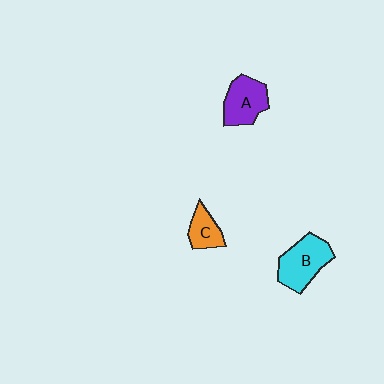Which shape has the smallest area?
Shape C (orange).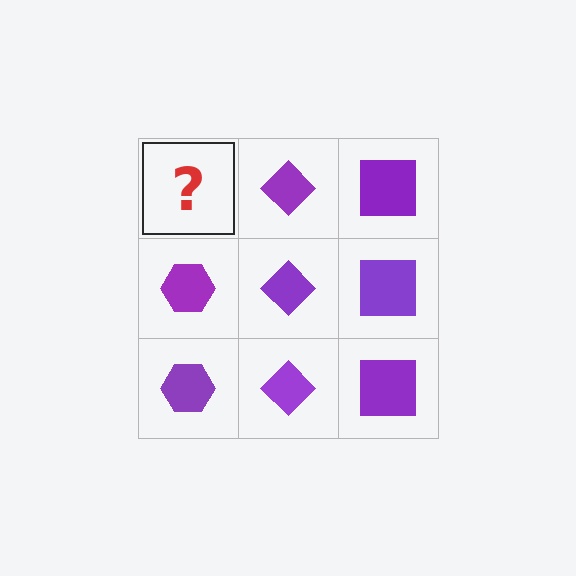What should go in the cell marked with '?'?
The missing cell should contain a purple hexagon.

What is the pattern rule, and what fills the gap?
The rule is that each column has a consistent shape. The gap should be filled with a purple hexagon.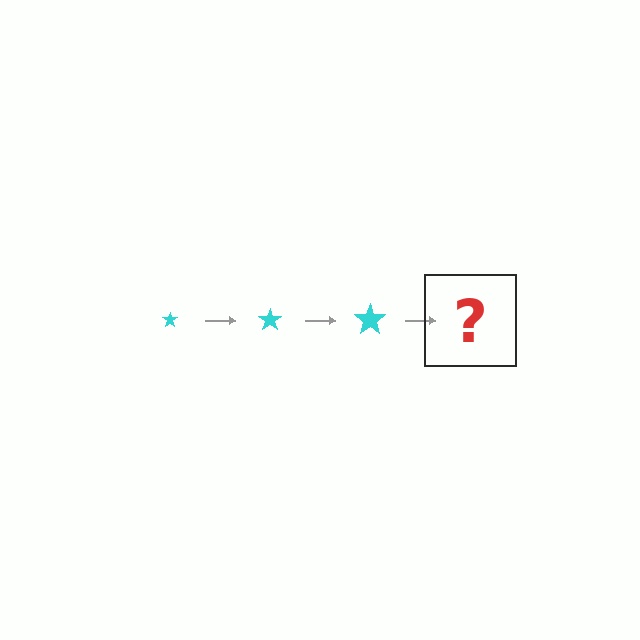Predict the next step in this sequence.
The next step is a cyan star, larger than the previous one.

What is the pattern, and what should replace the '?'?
The pattern is that the star gets progressively larger each step. The '?' should be a cyan star, larger than the previous one.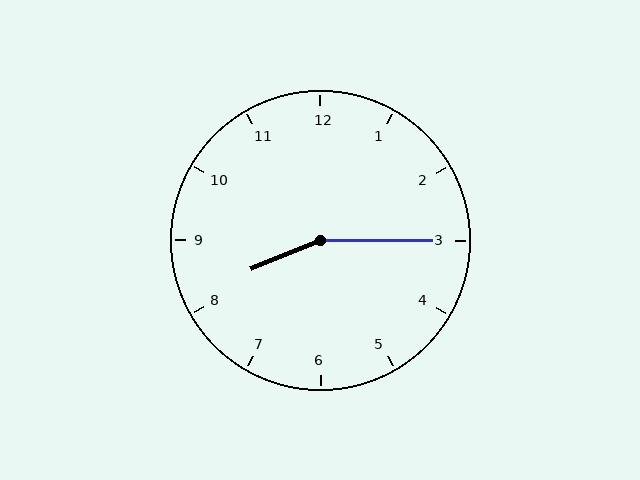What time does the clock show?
8:15.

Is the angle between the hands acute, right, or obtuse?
It is obtuse.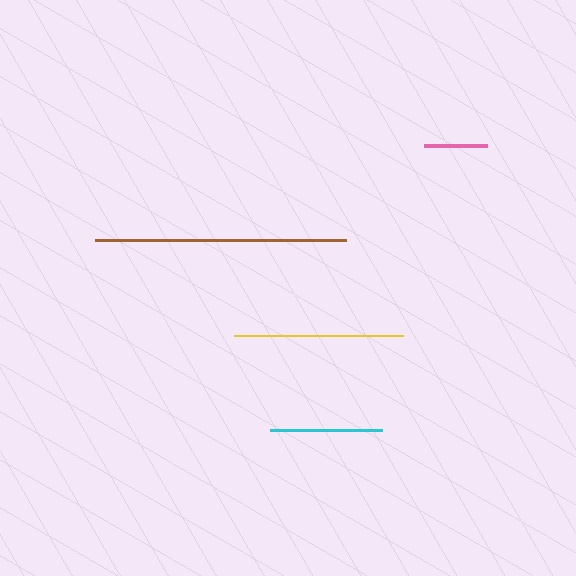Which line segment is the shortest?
The pink line is the shortest at approximately 62 pixels.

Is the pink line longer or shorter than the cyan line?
The cyan line is longer than the pink line.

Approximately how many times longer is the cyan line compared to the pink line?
The cyan line is approximately 1.8 times the length of the pink line.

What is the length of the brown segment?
The brown segment is approximately 251 pixels long.